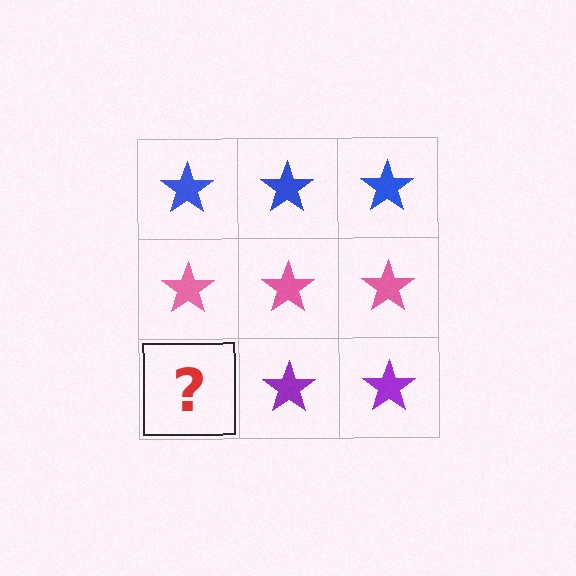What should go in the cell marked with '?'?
The missing cell should contain a purple star.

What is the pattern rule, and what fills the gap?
The rule is that each row has a consistent color. The gap should be filled with a purple star.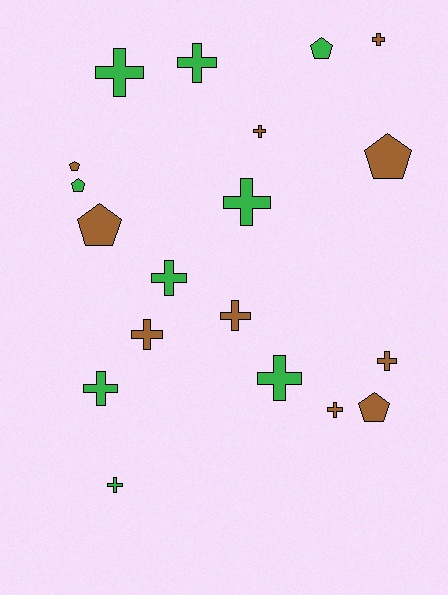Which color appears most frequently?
Brown, with 10 objects.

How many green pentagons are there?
There are 2 green pentagons.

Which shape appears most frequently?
Cross, with 13 objects.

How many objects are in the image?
There are 19 objects.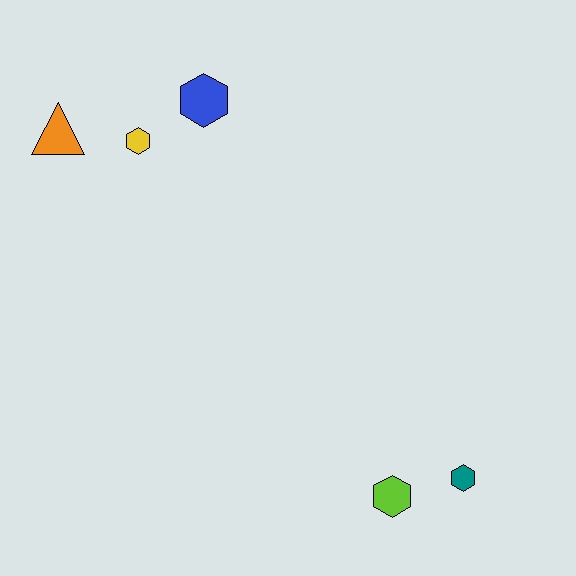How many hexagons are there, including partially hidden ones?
There are 4 hexagons.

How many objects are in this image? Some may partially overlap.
There are 5 objects.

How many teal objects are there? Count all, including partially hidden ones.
There is 1 teal object.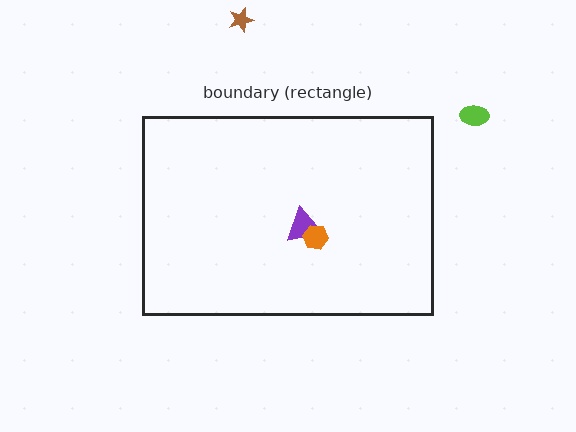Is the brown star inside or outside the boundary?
Outside.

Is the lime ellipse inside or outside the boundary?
Outside.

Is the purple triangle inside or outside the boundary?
Inside.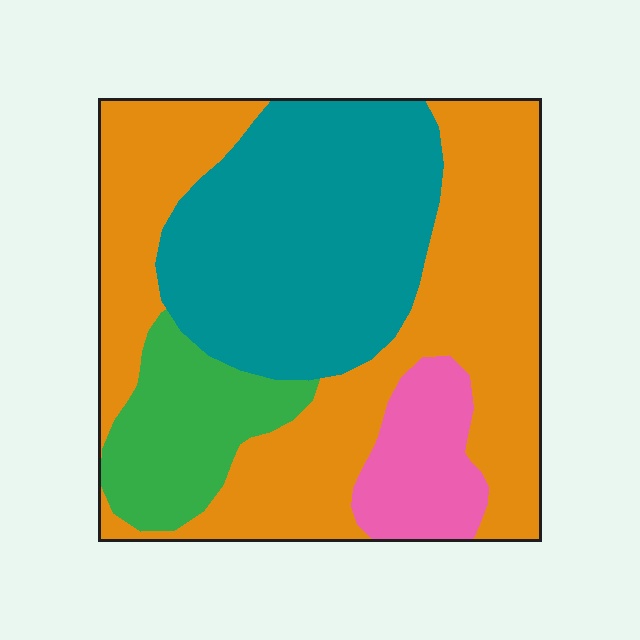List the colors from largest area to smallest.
From largest to smallest: orange, teal, green, pink.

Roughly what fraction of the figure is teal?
Teal takes up between a sixth and a third of the figure.